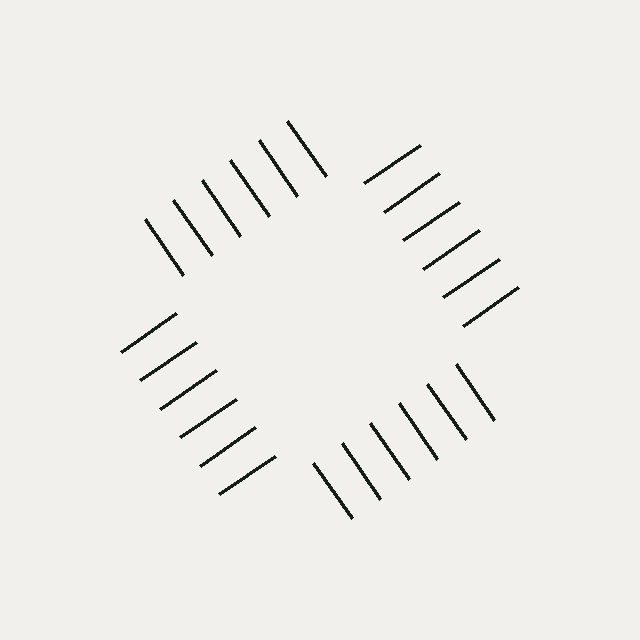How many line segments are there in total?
24 — 6 along each of the 4 edges.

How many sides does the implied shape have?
4 sides — the line-ends trace a square.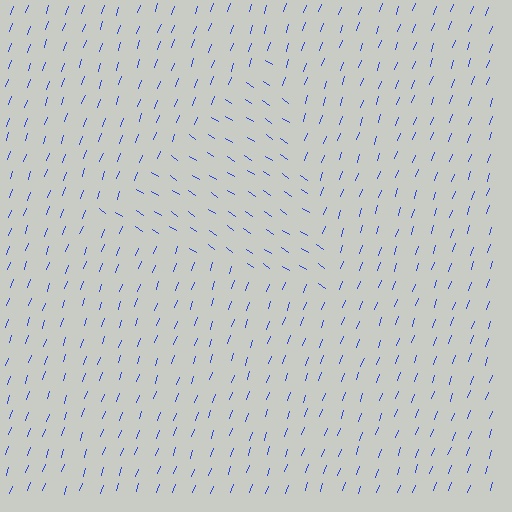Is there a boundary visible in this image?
Yes, there is a texture boundary formed by a change in line orientation.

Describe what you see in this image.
The image is filled with small blue line segments. A triangle region in the image has lines oriented differently from the surrounding lines, creating a visible texture boundary.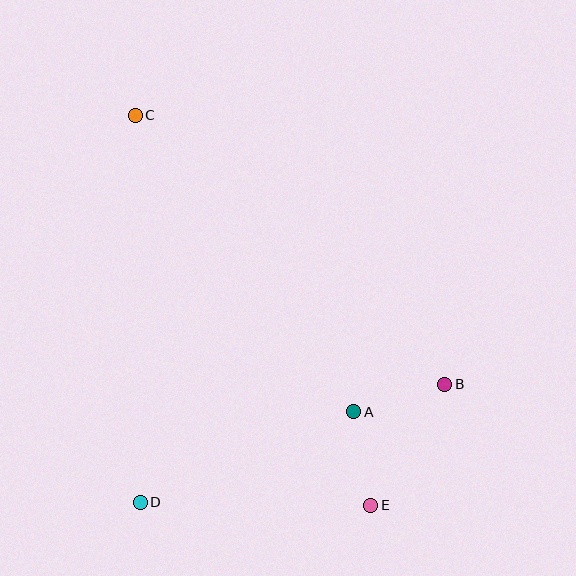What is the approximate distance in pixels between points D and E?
The distance between D and E is approximately 231 pixels.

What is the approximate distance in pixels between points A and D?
The distance between A and D is approximately 232 pixels.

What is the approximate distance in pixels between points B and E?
The distance between B and E is approximately 142 pixels.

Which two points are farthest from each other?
Points C and E are farthest from each other.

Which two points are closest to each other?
Points A and E are closest to each other.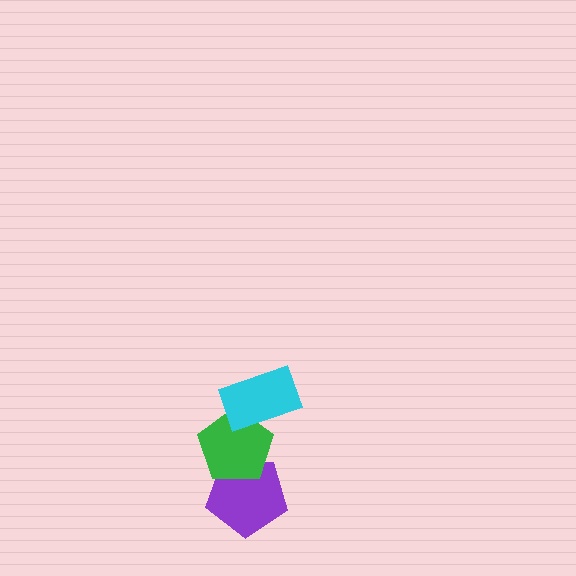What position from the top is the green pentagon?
The green pentagon is 2nd from the top.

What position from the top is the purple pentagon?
The purple pentagon is 3rd from the top.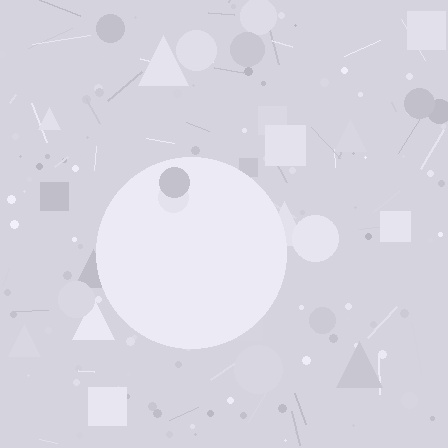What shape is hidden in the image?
A circle is hidden in the image.